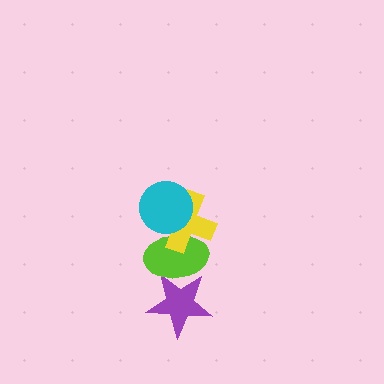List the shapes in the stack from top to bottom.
From top to bottom: the cyan circle, the yellow cross, the lime ellipse, the purple star.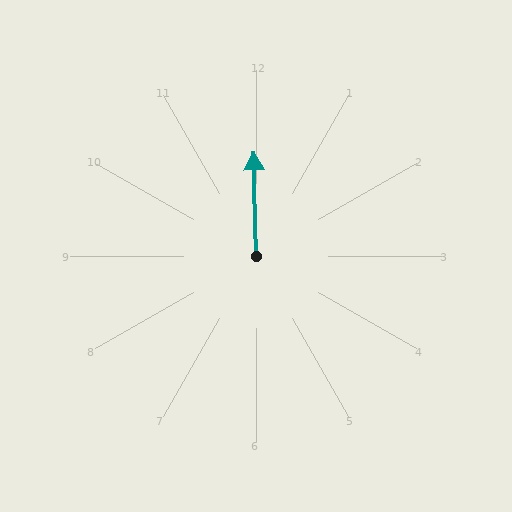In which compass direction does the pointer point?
North.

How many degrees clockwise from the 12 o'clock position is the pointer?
Approximately 359 degrees.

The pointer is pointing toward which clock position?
Roughly 12 o'clock.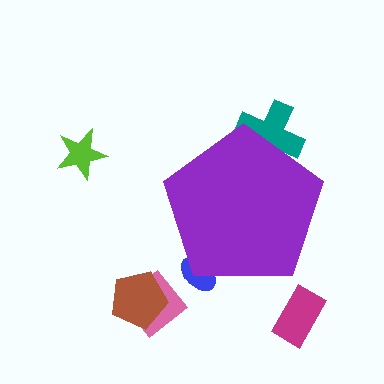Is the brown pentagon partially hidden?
No, the brown pentagon is fully visible.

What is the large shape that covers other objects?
A purple pentagon.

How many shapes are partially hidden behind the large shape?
2 shapes are partially hidden.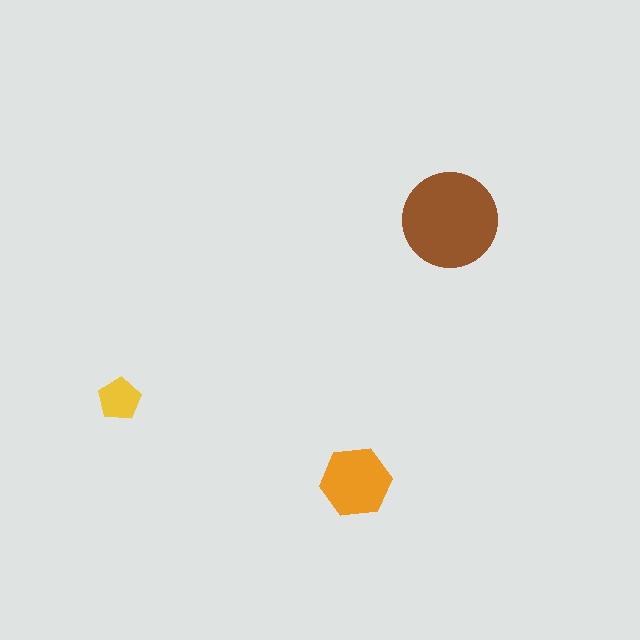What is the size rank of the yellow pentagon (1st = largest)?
3rd.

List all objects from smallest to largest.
The yellow pentagon, the orange hexagon, the brown circle.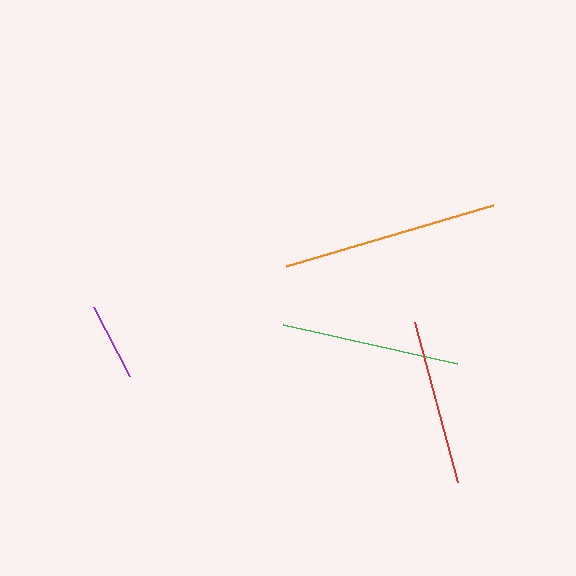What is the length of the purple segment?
The purple segment is approximately 77 pixels long.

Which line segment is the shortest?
The purple line is the shortest at approximately 77 pixels.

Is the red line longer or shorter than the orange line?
The orange line is longer than the red line.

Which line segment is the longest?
The orange line is the longest at approximately 216 pixels.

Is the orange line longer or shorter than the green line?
The orange line is longer than the green line.